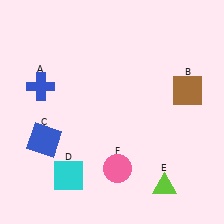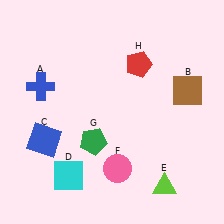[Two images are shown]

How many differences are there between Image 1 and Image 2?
There are 2 differences between the two images.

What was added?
A green pentagon (G), a red pentagon (H) were added in Image 2.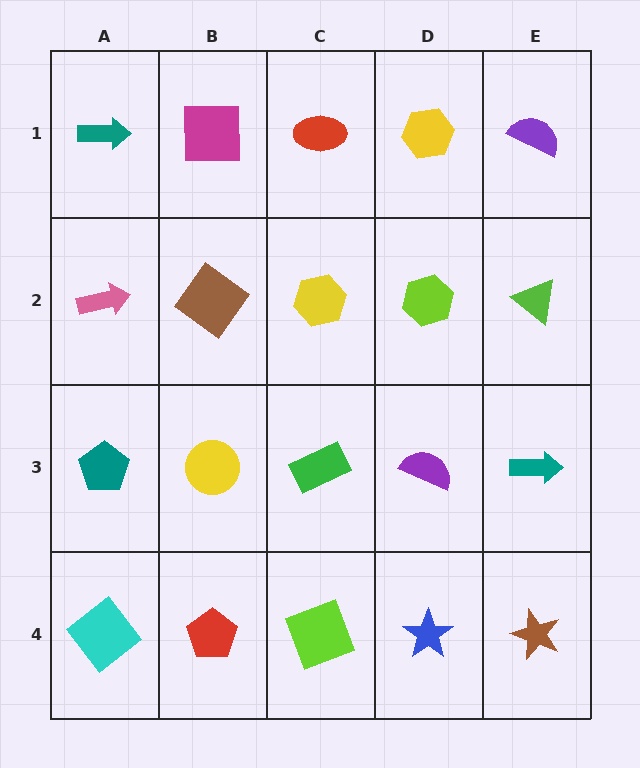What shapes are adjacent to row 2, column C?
A red ellipse (row 1, column C), a green rectangle (row 3, column C), a brown diamond (row 2, column B), a lime hexagon (row 2, column D).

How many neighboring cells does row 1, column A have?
2.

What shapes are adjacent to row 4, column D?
A purple semicircle (row 3, column D), a lime square (row 4, column C), a brown star (row 4, column E).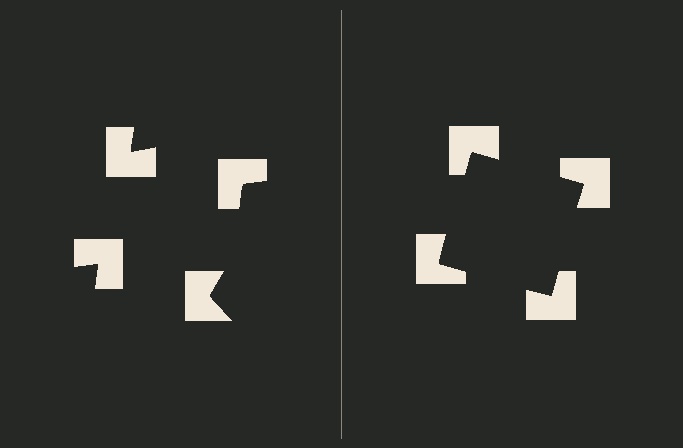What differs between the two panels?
The notched squares are positioned identically on both sides; only the wedge orientations differ. On the right they align to a square; on the left they are misaligned.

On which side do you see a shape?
An illusory square appears on the right side. On the left side the wedge cuts are rotated, so no coherent shape forms.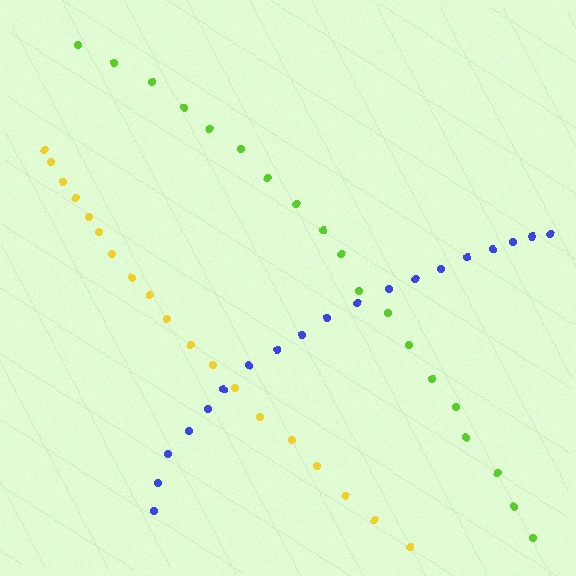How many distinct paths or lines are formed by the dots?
There are 3 distinct paths.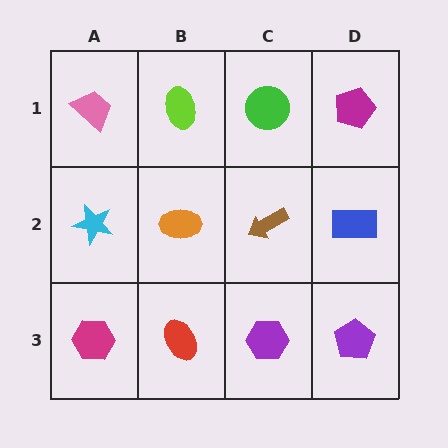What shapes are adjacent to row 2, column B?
A lime ellipse (row 1, column B), a red ellipse (row 3, column B), a cyan star (row 2, column A), a brown arrow (row 2, column C).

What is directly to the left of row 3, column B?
A magenta hexagon.